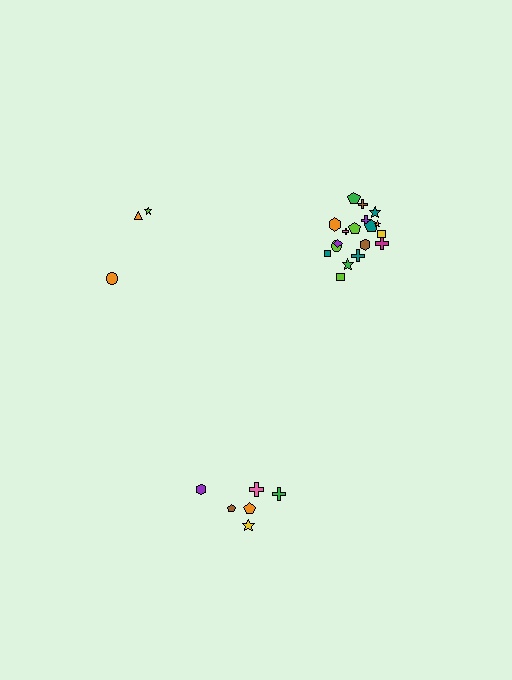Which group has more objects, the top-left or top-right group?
The top-right group.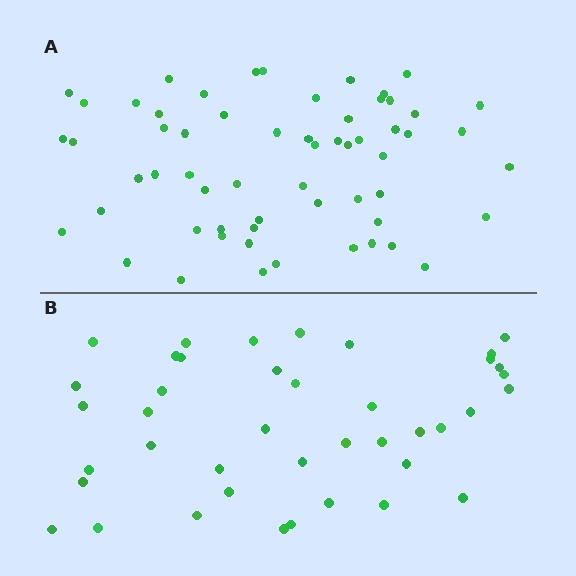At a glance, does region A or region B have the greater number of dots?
Region A (the top region) has more dots.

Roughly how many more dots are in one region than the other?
Region A has approximately 20 more dots than region B.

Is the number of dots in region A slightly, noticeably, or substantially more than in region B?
Region A has substantially more. The ratio is roughly 1.5 to 1.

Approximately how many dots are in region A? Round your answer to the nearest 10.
About 60 dots.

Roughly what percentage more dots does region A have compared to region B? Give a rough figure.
About 45% more.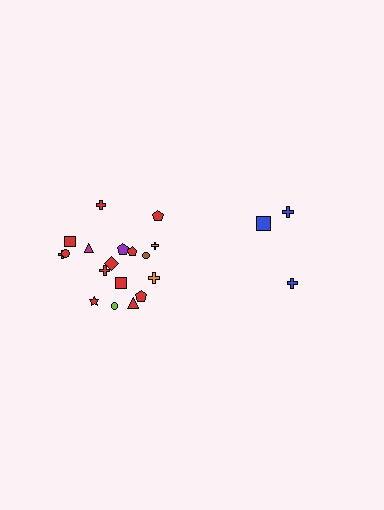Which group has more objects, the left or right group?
The left group.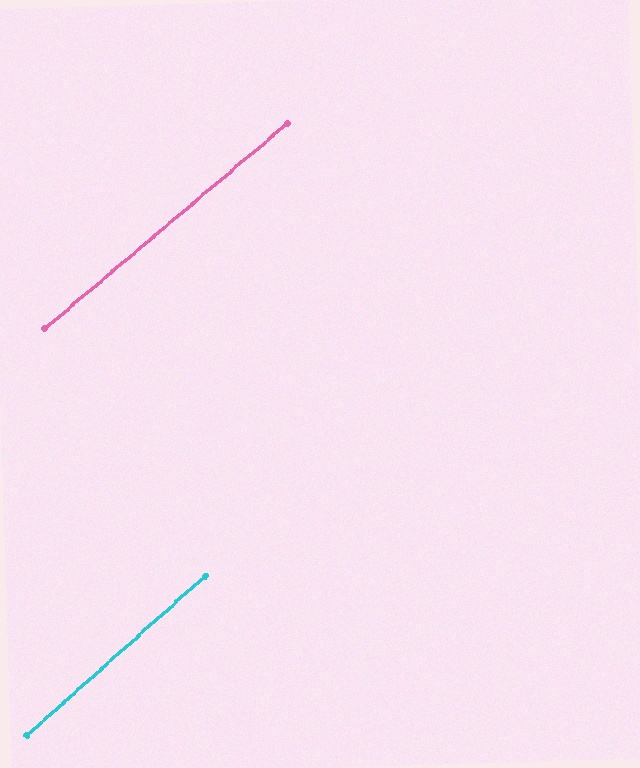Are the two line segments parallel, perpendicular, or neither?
Parallel — their directions differ by only 1.6°.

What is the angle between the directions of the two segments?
Approximately 2 degrees.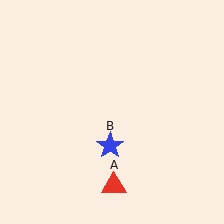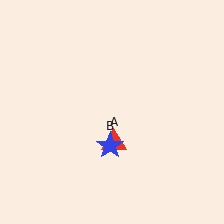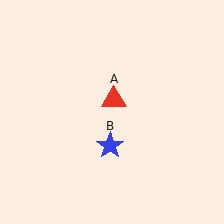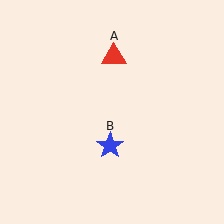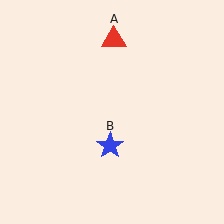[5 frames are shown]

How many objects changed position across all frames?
1 object changed position: red triangle (object A).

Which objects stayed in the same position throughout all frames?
Blue star (object B) remained stationary.